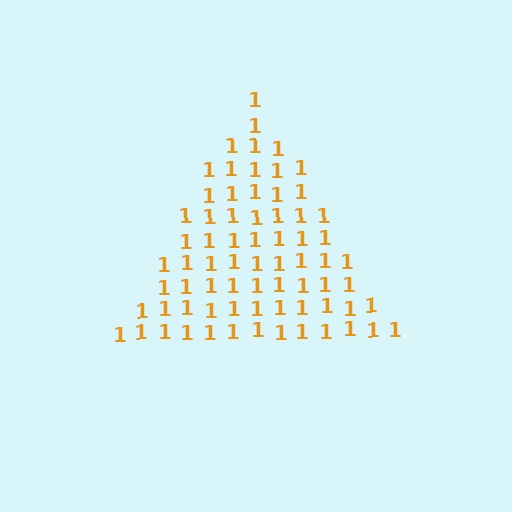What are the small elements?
The small elements are digit 1's.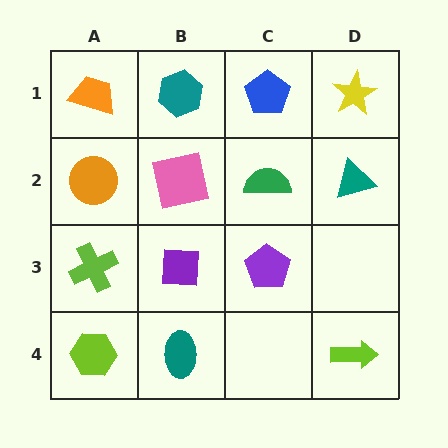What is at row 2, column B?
A pink square.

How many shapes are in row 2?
4 shapes.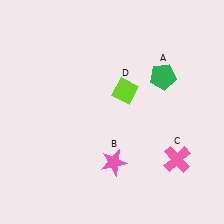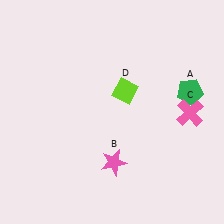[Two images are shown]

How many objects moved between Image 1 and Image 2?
2 objects moved between the two images.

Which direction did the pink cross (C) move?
The pink cross (C) moved up.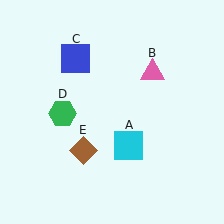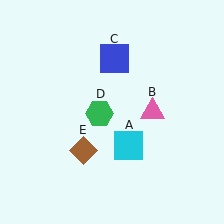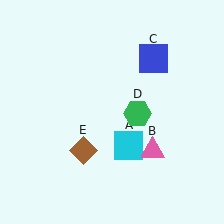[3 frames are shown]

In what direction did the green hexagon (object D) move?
The green hexagon (object D) moved right.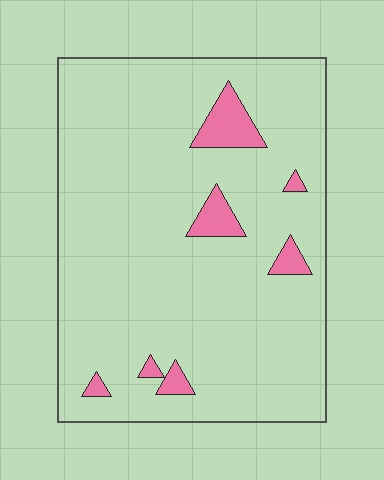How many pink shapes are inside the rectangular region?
7.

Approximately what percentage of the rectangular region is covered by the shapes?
Approximately 5%.